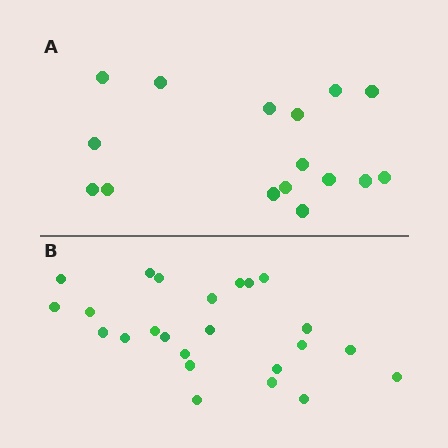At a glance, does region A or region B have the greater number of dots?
Region B (the bottom region) has more dots.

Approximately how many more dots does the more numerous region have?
Region B has roughly 8 or so more dots than region A.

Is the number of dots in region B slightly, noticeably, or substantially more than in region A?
Region B has substantially more. The ratio is roughly 1.5 to 1.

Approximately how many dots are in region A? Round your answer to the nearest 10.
About 20 dots. (The exact count is 16, which rounds to 20.)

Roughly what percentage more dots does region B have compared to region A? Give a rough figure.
About 50% more.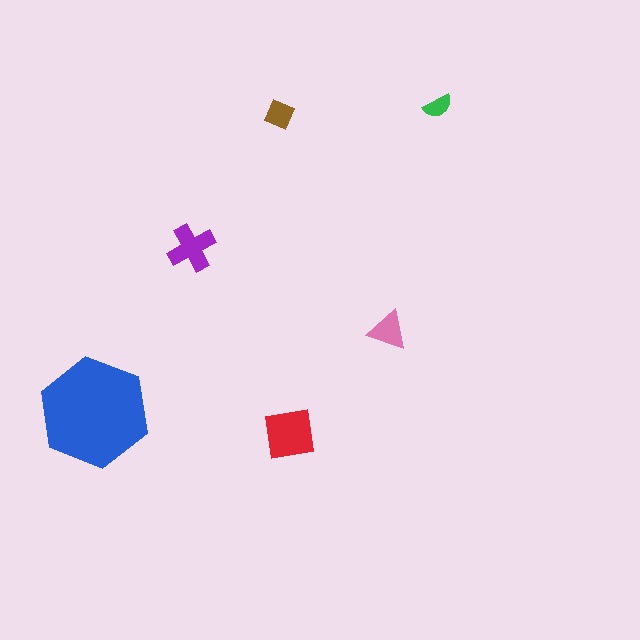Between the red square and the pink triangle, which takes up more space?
The red square.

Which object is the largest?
The blue hexagon.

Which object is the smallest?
The green semicircle.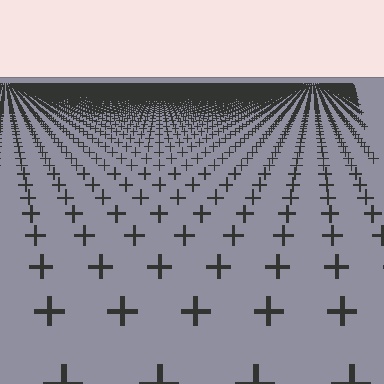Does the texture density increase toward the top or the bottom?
Density increases toward the top.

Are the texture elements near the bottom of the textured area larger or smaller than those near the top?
Larger. Near the bottom, elements are closer to the viewer and appear at a bigger on-screen size.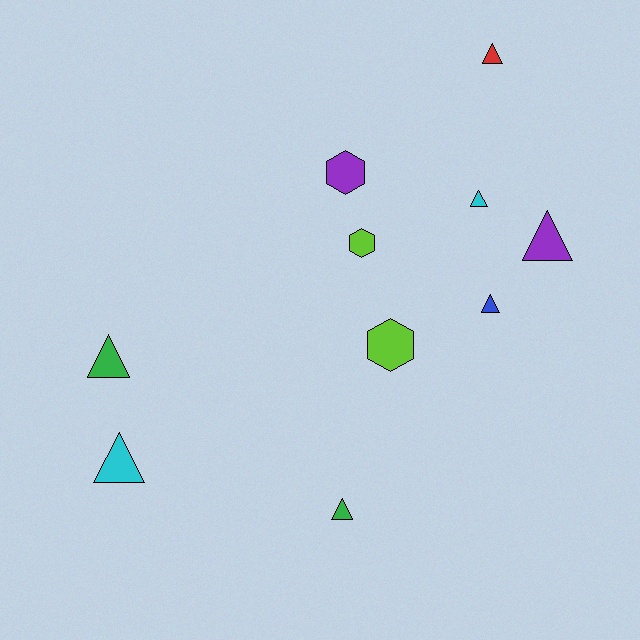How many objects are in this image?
There are 10 objects.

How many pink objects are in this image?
There are no pink objects.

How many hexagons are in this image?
There are 3 hexagons.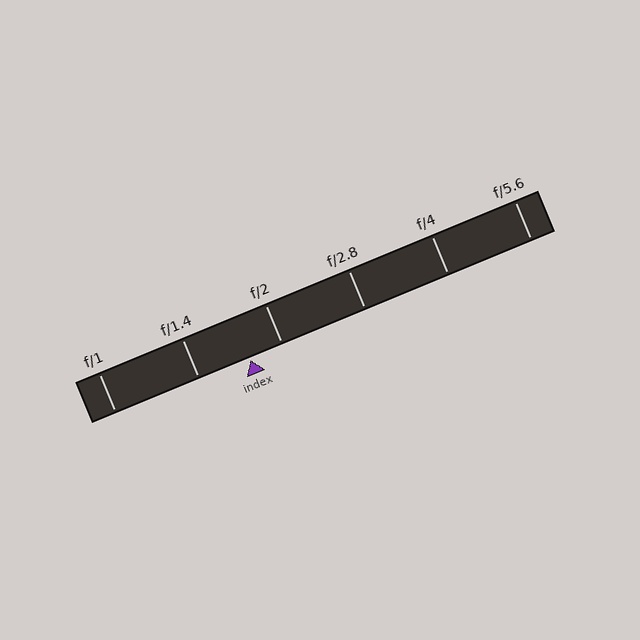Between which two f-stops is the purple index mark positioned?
The index mark is between f/1.4 and f/2.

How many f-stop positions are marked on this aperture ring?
There are 6 f-stop positions marked.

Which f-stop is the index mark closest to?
The index mark is closest to f/2.